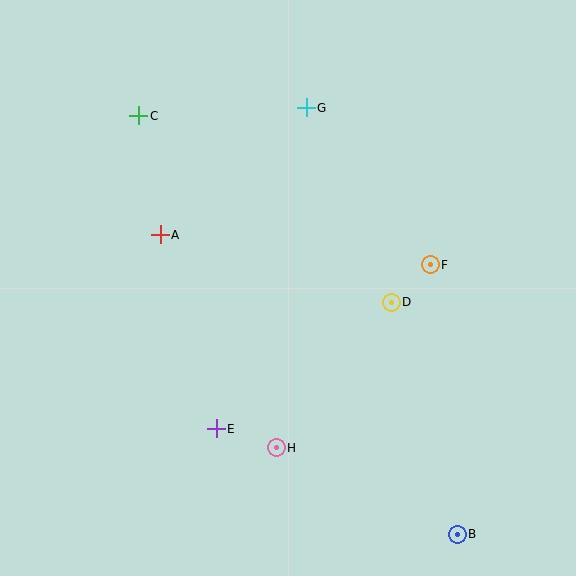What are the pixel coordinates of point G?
Point G is at (306, 108).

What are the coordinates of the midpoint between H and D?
The midpoint between H and D is at (334, 375).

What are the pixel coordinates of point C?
Point C is at (139, 116).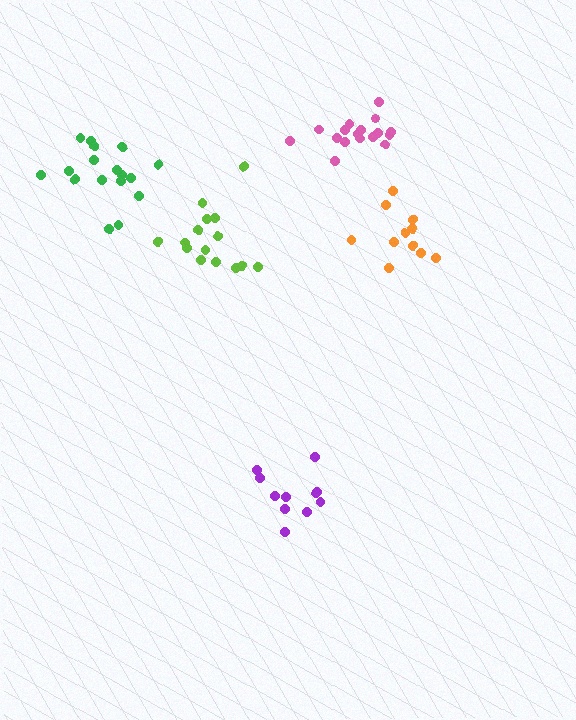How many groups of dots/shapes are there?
There are 5 groups.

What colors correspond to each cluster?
The clusters are colored: pink, lime, purple, orange, green.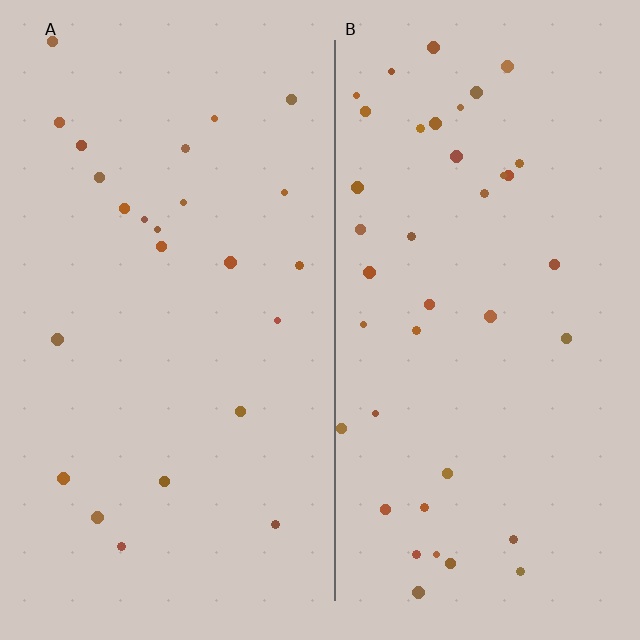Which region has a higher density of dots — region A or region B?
B (the right).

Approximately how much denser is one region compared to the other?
Approximately 1.7× — region B over region A.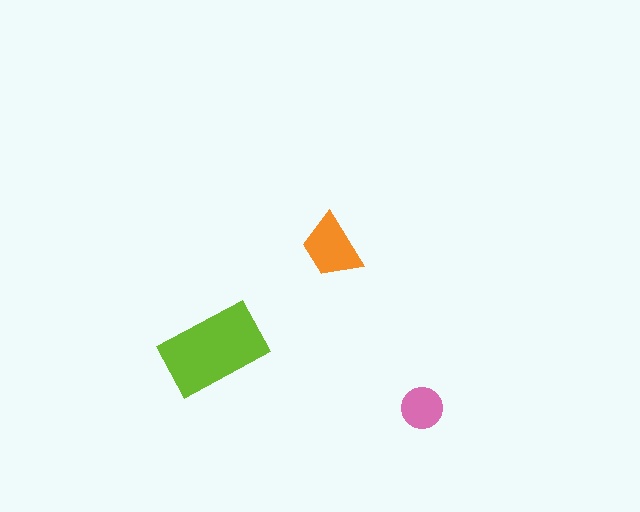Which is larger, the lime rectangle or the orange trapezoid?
The lime rectangle.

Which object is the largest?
The lime rectangle.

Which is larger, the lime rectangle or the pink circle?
The lime rectangle.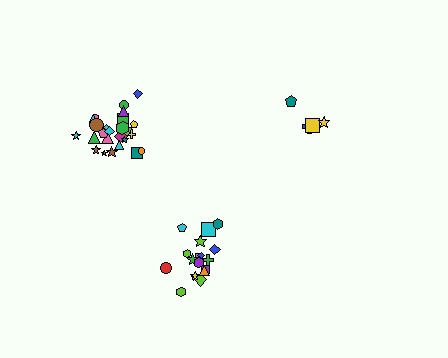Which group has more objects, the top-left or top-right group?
The top-left group.